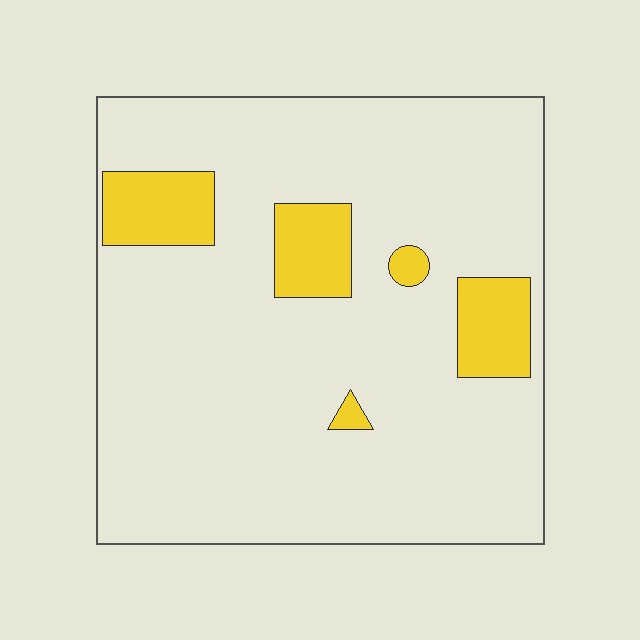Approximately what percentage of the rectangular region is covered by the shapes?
Approximately 15%.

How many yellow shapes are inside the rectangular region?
5.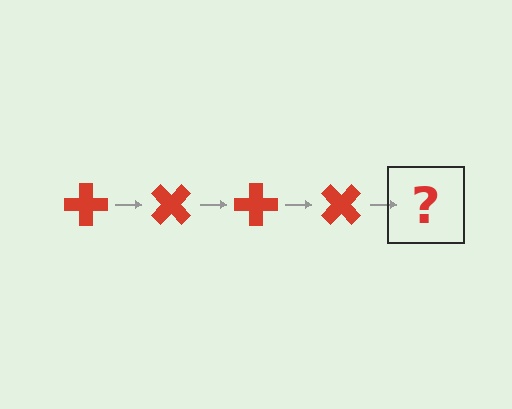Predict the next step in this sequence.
The next step is a red cross rotated 180 degrees.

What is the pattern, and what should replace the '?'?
The pattern is that the cross rotates 45 degrees each step. The '?' should be a red cross rotated 180 degrees.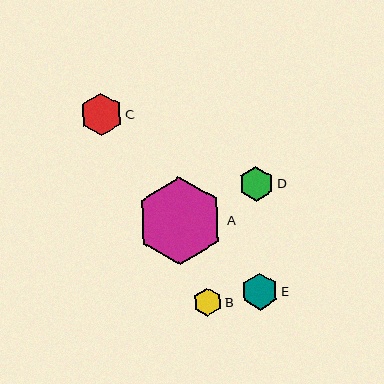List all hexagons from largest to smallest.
From largest to smallest: A, C, E, D, B.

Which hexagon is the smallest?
Hexagon B is the smallest with a size of approximately 28 pixels.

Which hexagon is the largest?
Hexagon A is the largest with a size of approximately 87 pixels.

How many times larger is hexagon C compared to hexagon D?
Hexagon C is approximately 1.2 times the size of hexagon D.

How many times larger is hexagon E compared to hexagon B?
Hexagon E is approximately 1.3 times the size of hexagon B.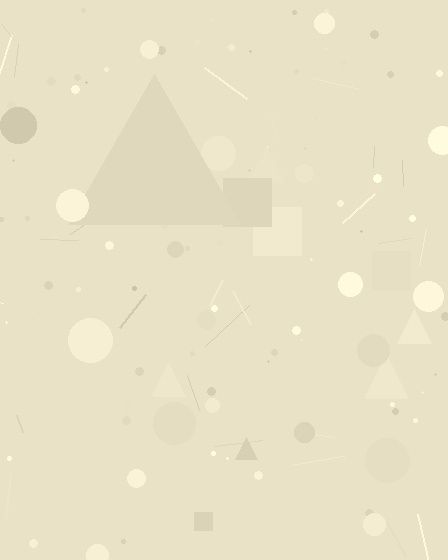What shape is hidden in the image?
A triangle is hidden in the image.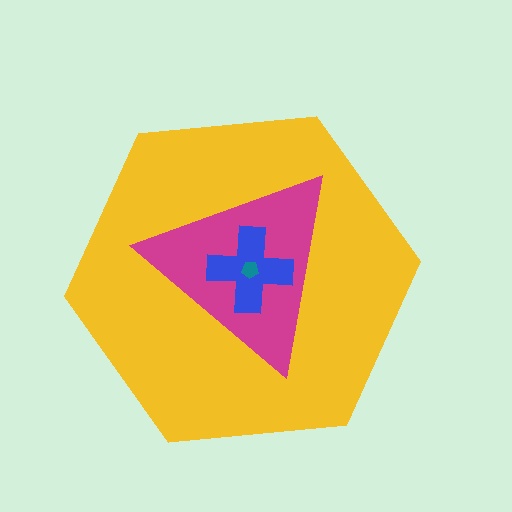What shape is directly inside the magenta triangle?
The blue cross.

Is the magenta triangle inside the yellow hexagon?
Yes.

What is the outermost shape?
The yellow hexagon.